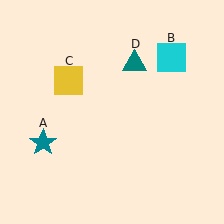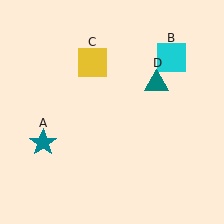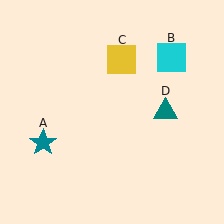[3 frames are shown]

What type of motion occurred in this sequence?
The yellow square (object C), teal triangle (object D) rotated clockwise around the center of the scene.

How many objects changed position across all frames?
2 objects changed position: yellow square (object C), teal triangle (object D).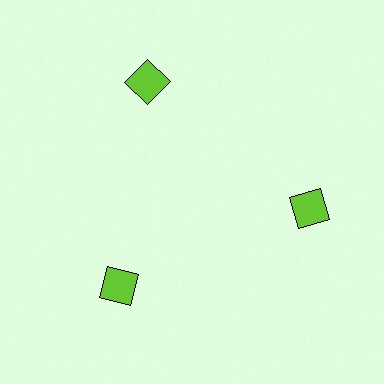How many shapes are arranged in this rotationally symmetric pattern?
There are 3 shapes, arranged in 3 groups of 1.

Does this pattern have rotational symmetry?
Yes, this pattern has 3-fold rotational symmetry. It looks the same after rotating 120 degrees around the center.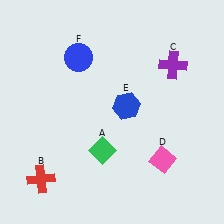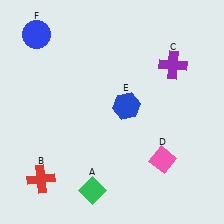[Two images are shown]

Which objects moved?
The objects that moved are: the green diamond (A), the blue circle (F).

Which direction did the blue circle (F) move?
The blue circle (F) moved left.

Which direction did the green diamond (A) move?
The green diamond (A) moved down.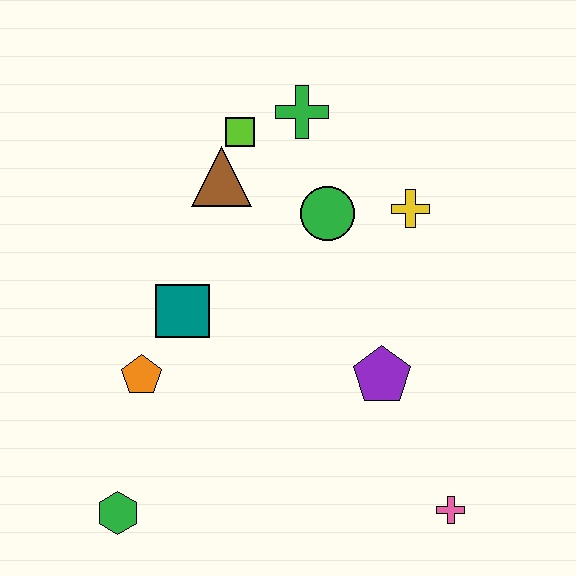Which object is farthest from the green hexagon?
The green cross is farthest from the green hexagon.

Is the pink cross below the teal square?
Yes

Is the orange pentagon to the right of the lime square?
No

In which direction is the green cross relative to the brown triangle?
The green cross is to the right of the brown triangle.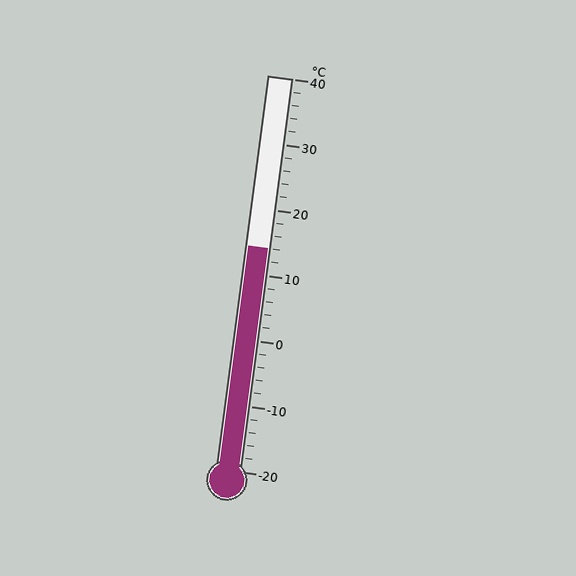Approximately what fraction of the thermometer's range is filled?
The thermometer is filled to approximately 55% of its range.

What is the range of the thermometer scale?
The thermometer scale ranges from -20°C to 40°C.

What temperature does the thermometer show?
The thermometer shows approximately 14°C.